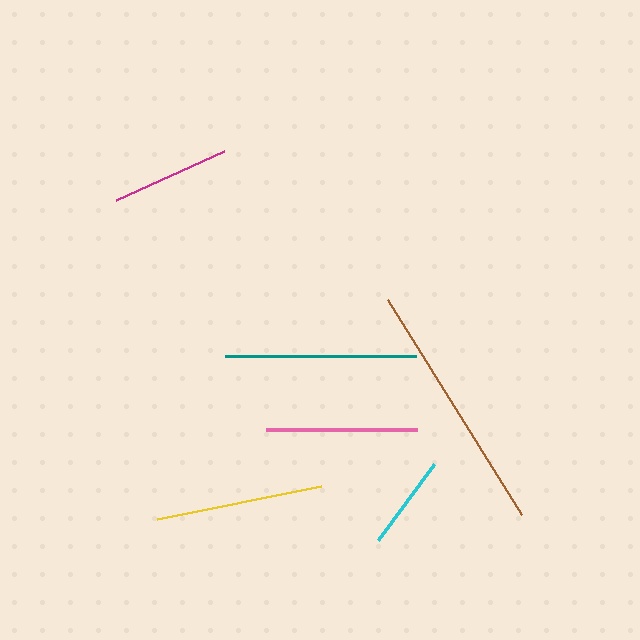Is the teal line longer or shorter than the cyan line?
The teal line is longer than the cyan line.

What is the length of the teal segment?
The teal segment is approximately 191 pixels long.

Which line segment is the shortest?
The cyan line is the shortest at approximately 94 pixels.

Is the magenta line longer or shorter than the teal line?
The teal line is longer than the magenta line.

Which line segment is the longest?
The brown line is the longest at approximately 253 pixels.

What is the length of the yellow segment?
The yellow segment is approximately 167 pixels long.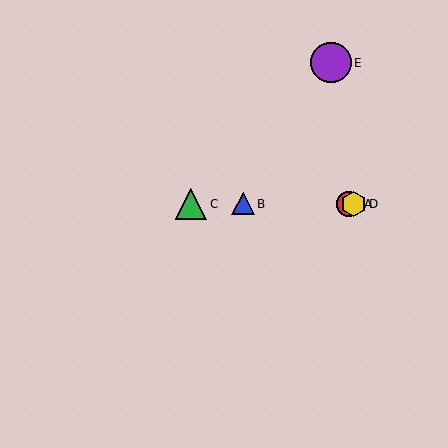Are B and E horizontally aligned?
No, B is at y≈204 and E is at y≈63.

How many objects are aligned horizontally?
4 objects (A, B, C, D) are aligned horizontally.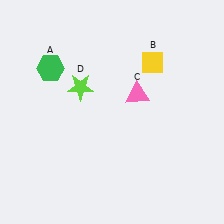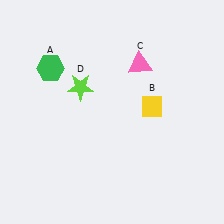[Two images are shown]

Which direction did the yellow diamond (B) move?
The yellow diamond (B) moved down.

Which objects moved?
The objects that moved are: the yellow diamond (B), the pink triangle (C).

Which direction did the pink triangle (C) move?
The pink triangle (C) moved up.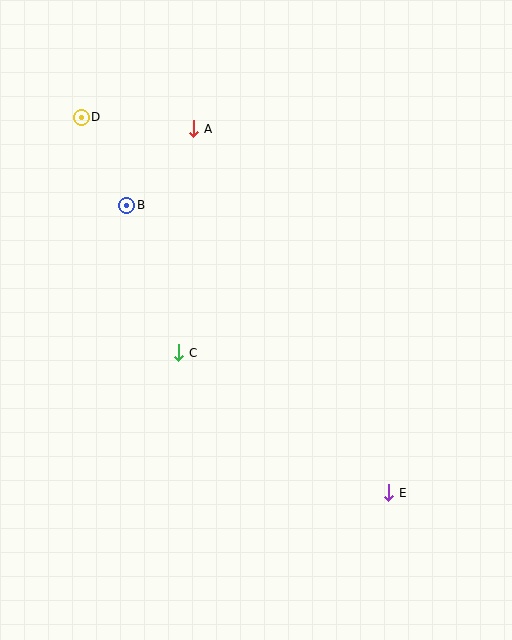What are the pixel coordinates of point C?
Point C is at (179, 353).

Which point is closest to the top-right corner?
Point A is closest to the top-right corner.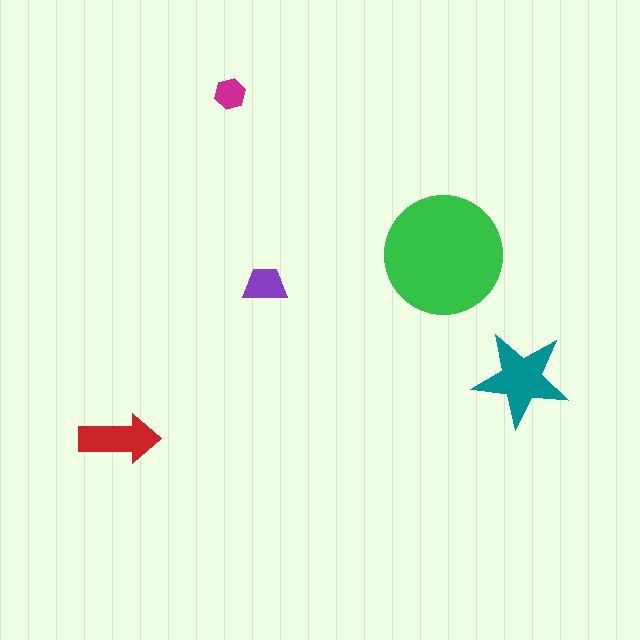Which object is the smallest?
The magenta hexagon.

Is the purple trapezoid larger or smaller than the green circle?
Smaller.